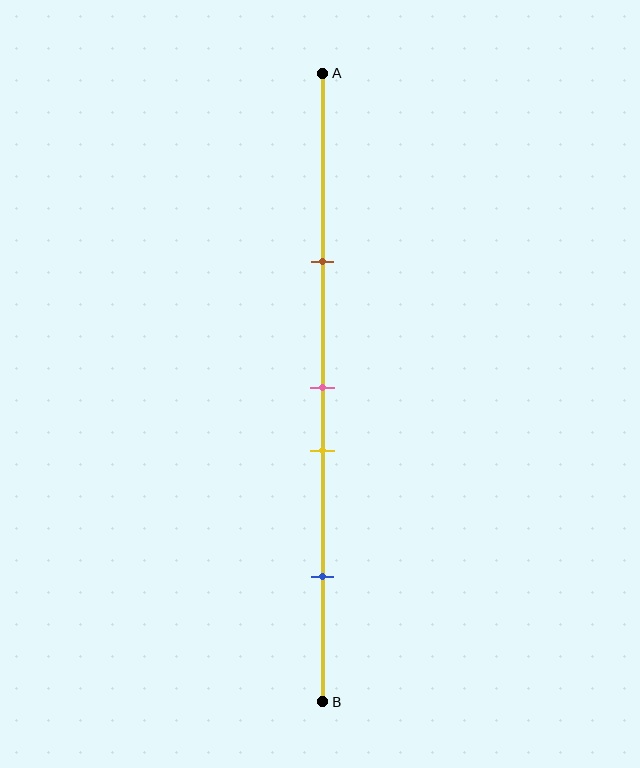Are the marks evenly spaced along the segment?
No, the marks are not evenly spaced.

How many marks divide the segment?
There are 4 marks dividing the segment.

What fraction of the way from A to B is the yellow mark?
The yellow mark is approximately 60% (0.6) of the way from A to B.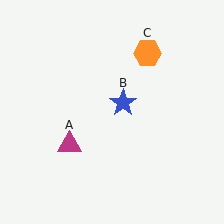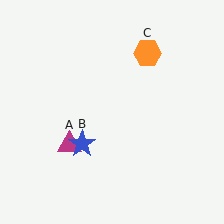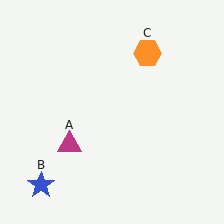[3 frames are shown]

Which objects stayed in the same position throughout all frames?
Magenta triangle (object A) and orange hexagon (object C) remained stationary.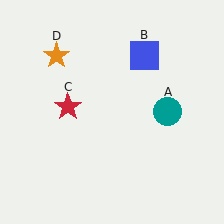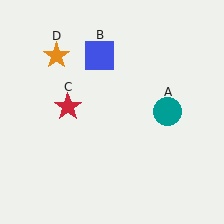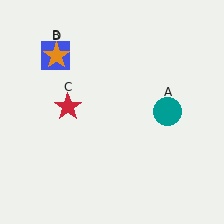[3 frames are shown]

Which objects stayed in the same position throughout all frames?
Teal circle (object A) and red star (object C) and orange star (object D) remained stationary.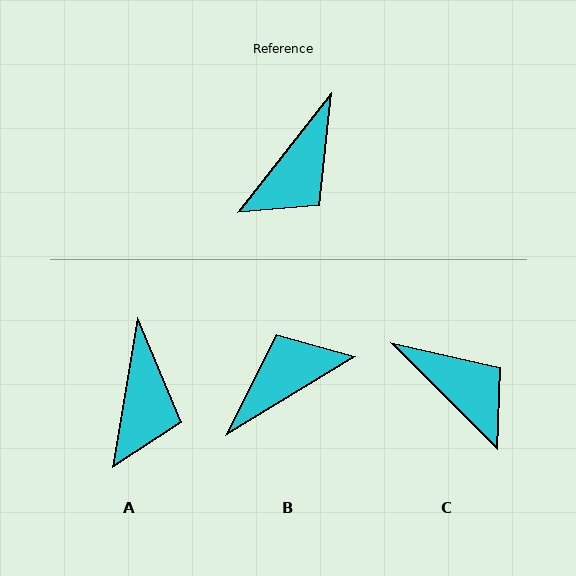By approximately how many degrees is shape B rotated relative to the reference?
Approximately 160 degrees counter-clockwise.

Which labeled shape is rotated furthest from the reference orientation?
B, about 160 degrees away.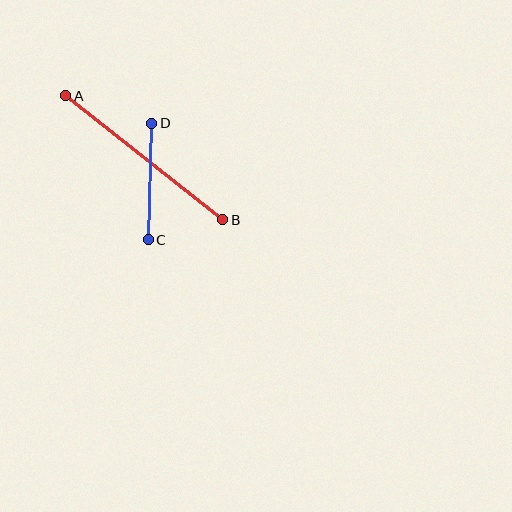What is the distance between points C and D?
The distance is approximately 116 pixels.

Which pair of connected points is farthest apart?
Points A and B are farthest apart.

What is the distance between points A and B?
The distance is approximately 200 pixels.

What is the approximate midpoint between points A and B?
The midpoint is at approximately (144, 158) pixels.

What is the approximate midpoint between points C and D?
The midpoint is at approximately (150, 181) pixels.